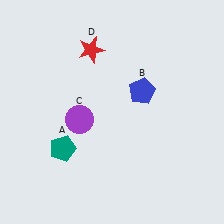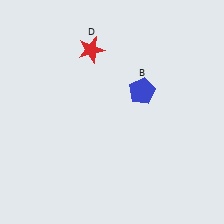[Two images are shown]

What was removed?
The purple circle (C), the teal pentagon (A) were removed in Image 2.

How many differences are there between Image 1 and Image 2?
There are 2 differences between the two images.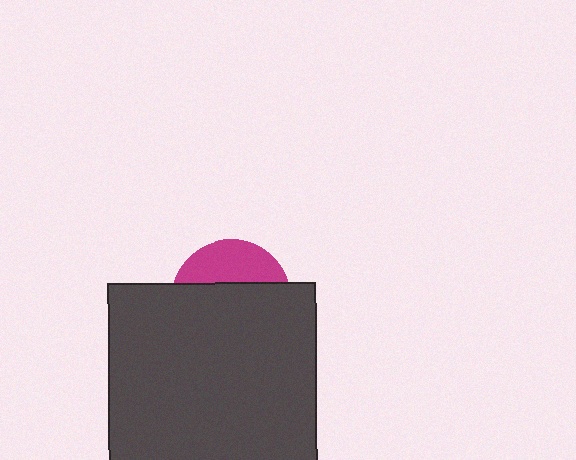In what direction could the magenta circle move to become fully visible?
The magenta circle could move up. That would shift it out from behind the dark gray square entirely.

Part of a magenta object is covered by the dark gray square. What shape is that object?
It is a circle.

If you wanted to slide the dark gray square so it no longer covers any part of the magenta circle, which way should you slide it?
Slide it down — that is the most direct way to separate the two shapes.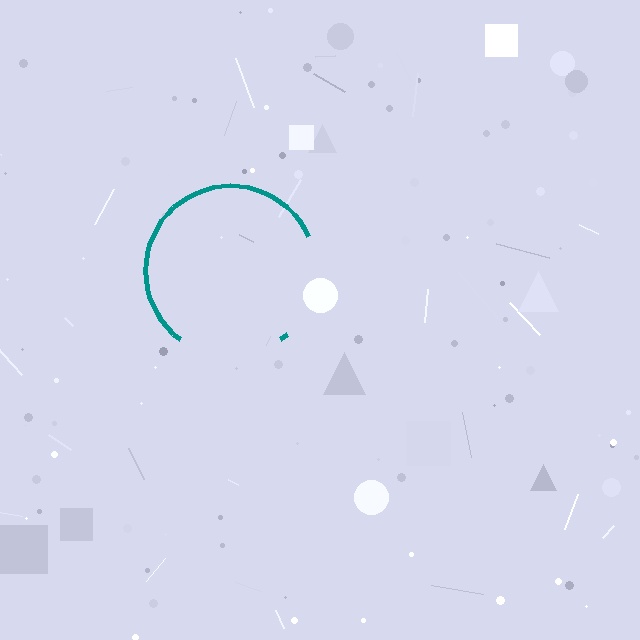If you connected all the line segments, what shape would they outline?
They would outline a circle.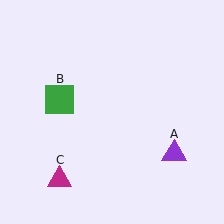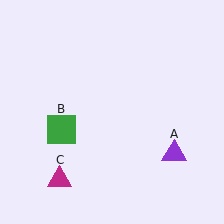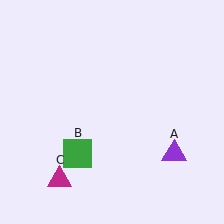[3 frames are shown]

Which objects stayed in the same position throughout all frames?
Purple triangle (object A) and magenta triangle (object C) remained stationary.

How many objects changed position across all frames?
1 object changed position: green square (object B).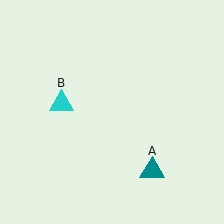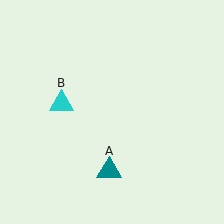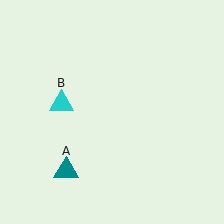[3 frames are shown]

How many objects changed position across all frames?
1 object changed position: teal triangle (object A).